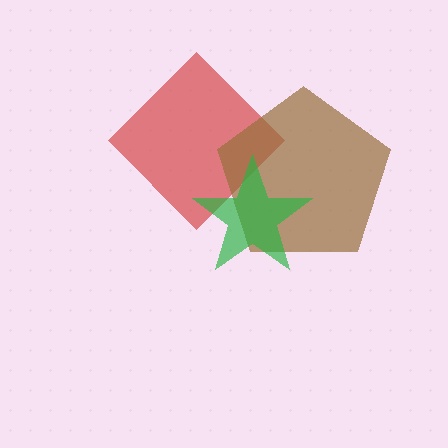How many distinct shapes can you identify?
There are 3 distinct shapes: a red diamond, a brown pentagon, a green star.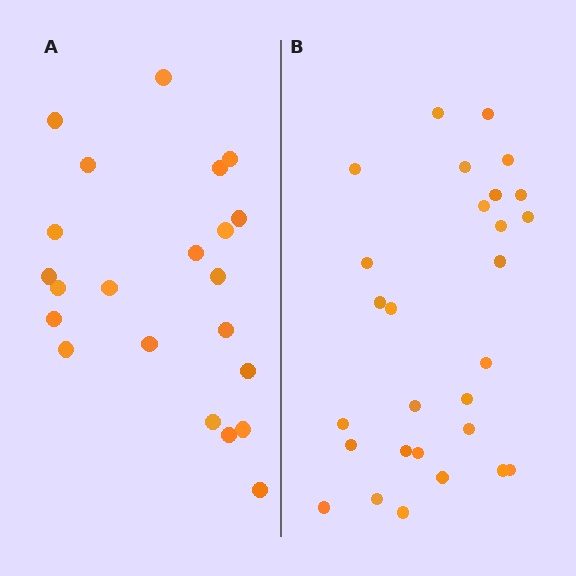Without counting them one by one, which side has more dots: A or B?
Region B (the right region) has more dots.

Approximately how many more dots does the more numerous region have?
Region B has about 6 more dots than region A.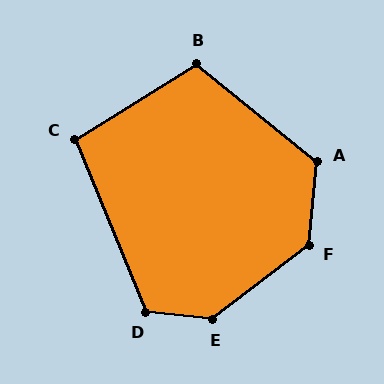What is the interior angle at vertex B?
Approximately 109 degrees (obtuse).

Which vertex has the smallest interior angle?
C, at approximately 100 degrees.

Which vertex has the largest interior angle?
E, at approximately 137 degrees.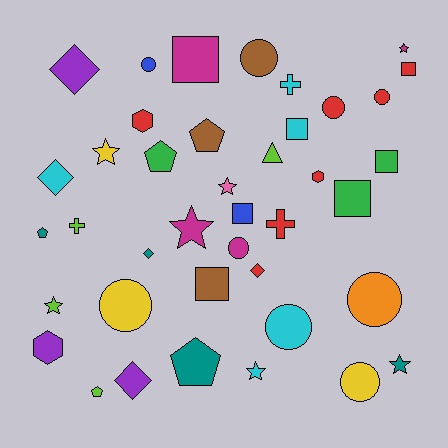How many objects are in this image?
There are 40 objects.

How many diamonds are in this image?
There are 5 diamonds.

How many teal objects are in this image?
There are 4 teal objects.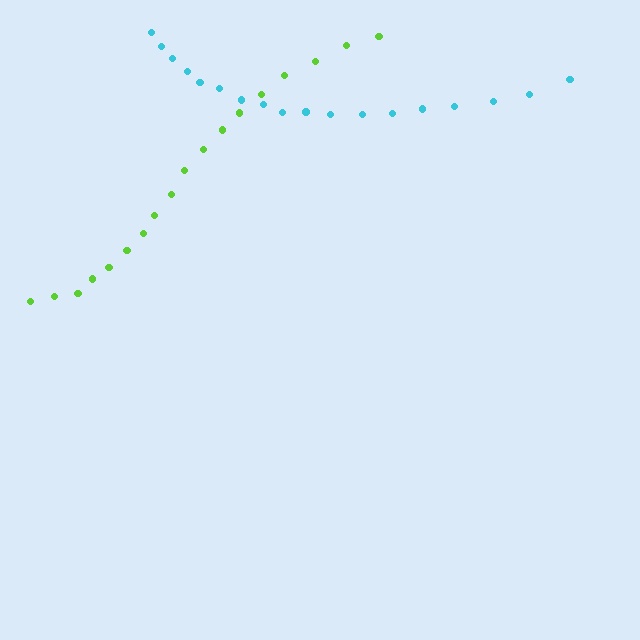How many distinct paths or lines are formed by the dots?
There are 2 distinct paths.